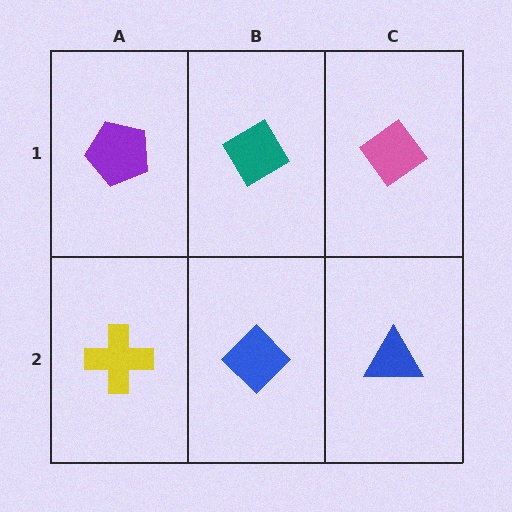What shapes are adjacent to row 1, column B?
A blue diamond (row 2, column B), a purple pentagon (row 1, column A), a pink diamond (row 1, column C).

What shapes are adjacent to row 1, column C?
A blue triangle (row 2, column C), a teal diamond (row 1, column B).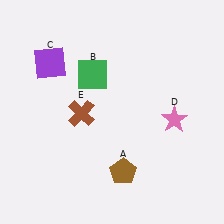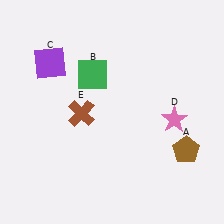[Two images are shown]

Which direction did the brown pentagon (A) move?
The brown pentagon (A) moved right.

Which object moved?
The brown pentagon (A) moved right.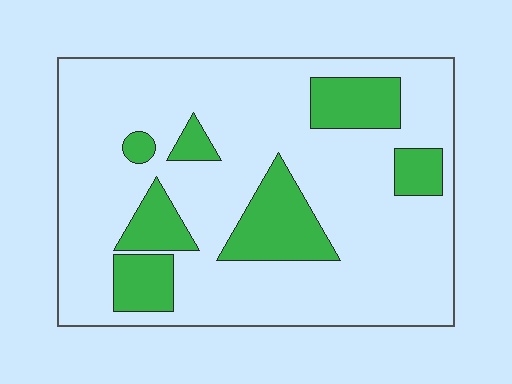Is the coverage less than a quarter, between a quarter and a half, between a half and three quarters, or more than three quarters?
Less than a quarter.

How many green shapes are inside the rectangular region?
7.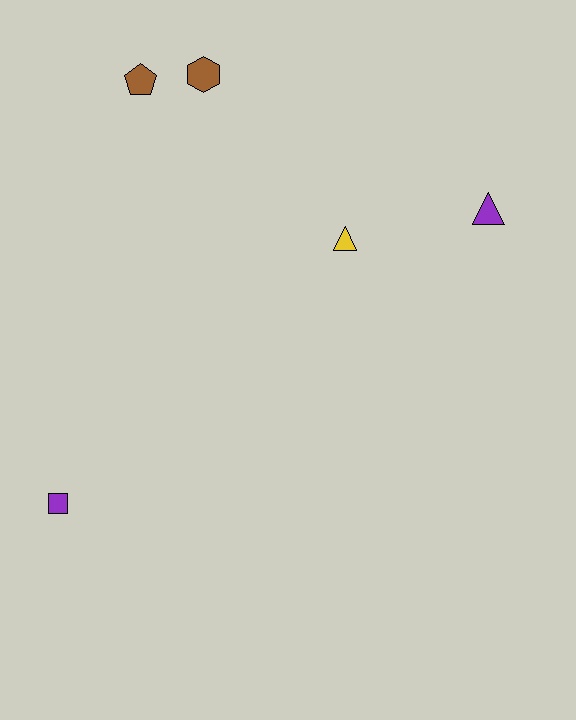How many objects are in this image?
There are 5 objects.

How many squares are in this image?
There is 1 square.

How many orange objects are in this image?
There are no orange objects.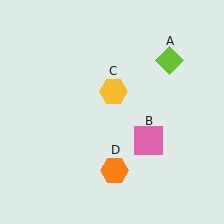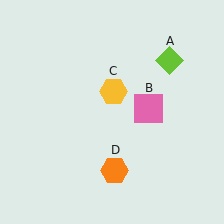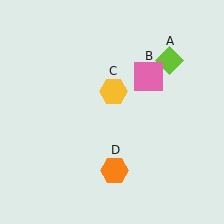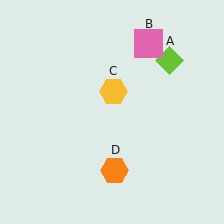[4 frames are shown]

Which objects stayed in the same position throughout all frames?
Lime diamond (object A) and yellow hexagon (object C) and orange hexagon (object D) remained stationary.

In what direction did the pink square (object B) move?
The pink square (object B) moved up.